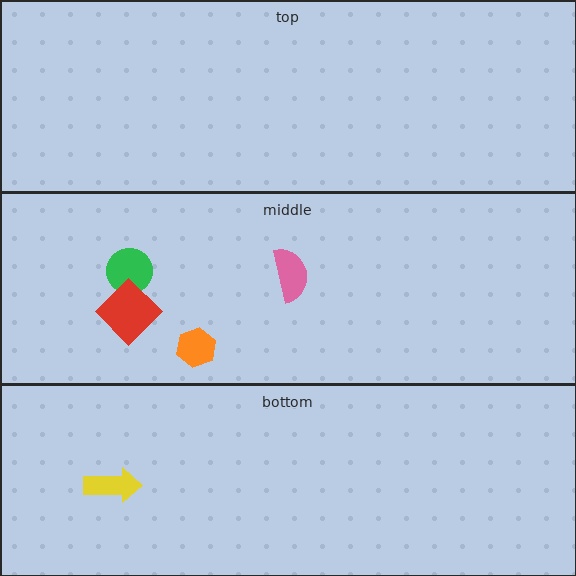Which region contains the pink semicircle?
The middle region.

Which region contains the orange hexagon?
The middle region.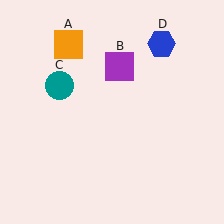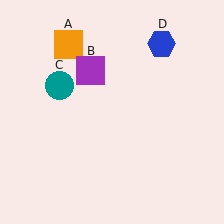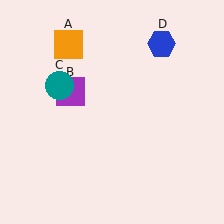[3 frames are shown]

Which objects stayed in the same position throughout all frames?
Orange square (object A) and teal circle (object C) and blue hexagon (object D) remained stationary.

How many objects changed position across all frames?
1 object changed position: purple square (object B).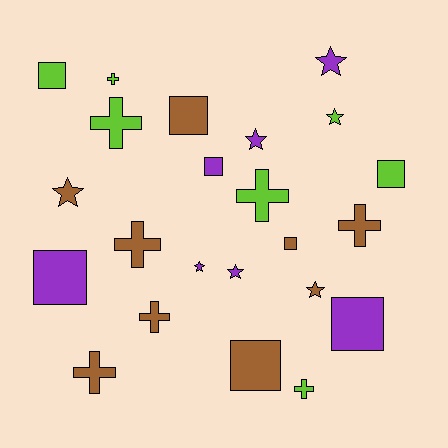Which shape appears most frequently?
Cross, with 8 objects.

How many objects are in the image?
There are 23 objects.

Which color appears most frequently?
Brown, with 9 objects.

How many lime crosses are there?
There are 4 lime crosses.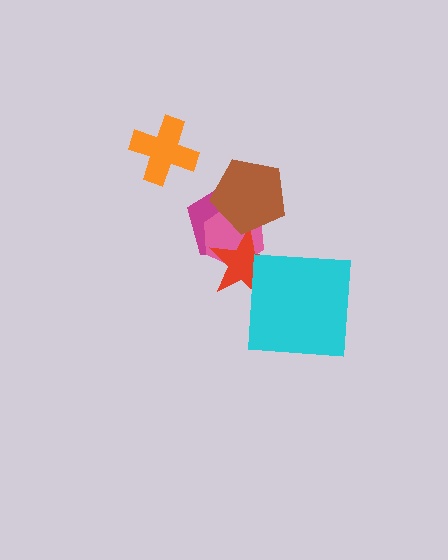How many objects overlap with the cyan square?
1 object overlaps with the cyan square.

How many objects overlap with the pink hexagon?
3 objects overlap with the pink hexagon.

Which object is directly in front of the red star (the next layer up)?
The cyan square is directly in front of the red star.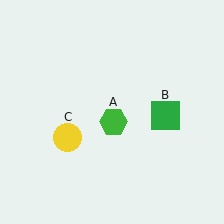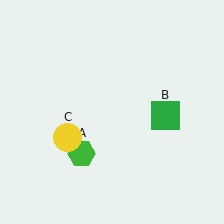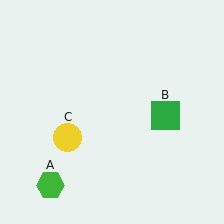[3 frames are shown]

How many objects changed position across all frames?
1 object changed position: green hexagon (object A).